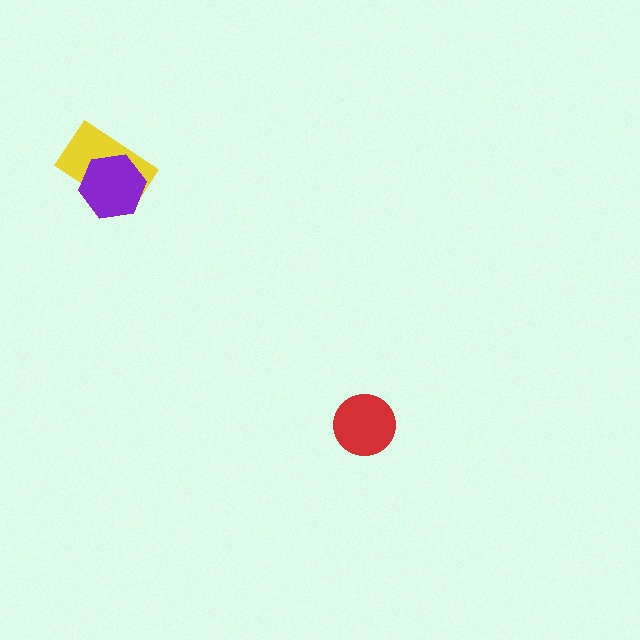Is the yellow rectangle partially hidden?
Yes, it is partially covered by another shape.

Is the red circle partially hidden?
No, no other shape covers it.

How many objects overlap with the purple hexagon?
1 object overlaps with the purple hexagon.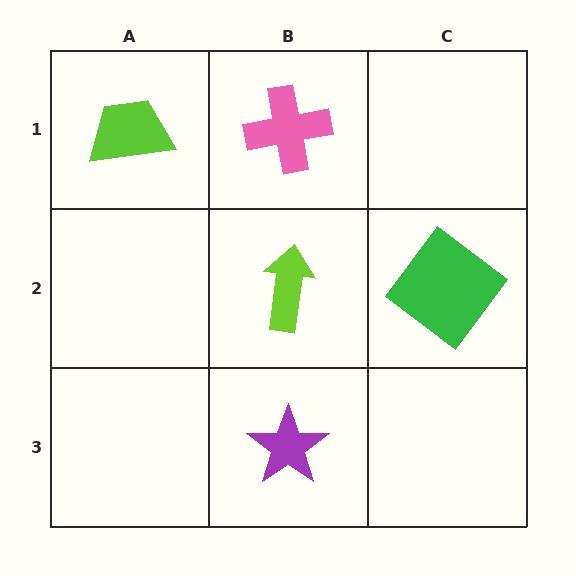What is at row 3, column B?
A purple star.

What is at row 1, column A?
A lime trapezoid.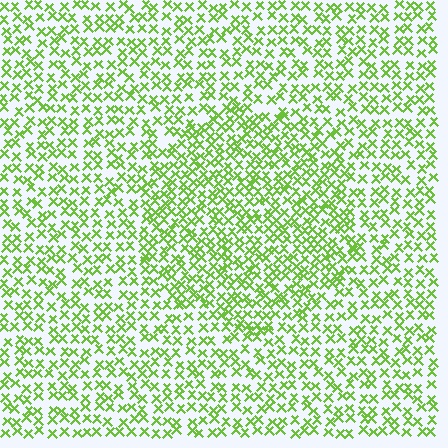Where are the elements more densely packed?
The elements are more densely packed inside the circle boundary.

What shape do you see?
I see a circle.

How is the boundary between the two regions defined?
The boundary is defined by a change in element density (approximately 1.5x ratio). All elements are the same color, size, and shape.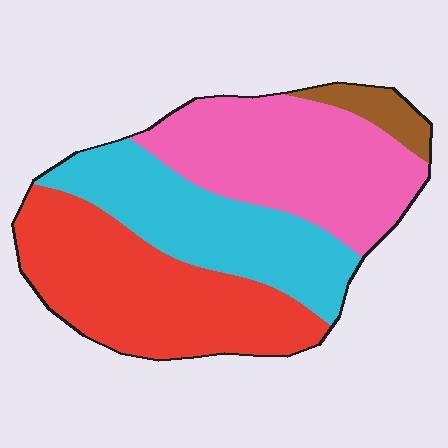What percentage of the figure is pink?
Pink covers around 35% of the figure.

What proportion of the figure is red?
Red takes up about one third (1/3) of the figure.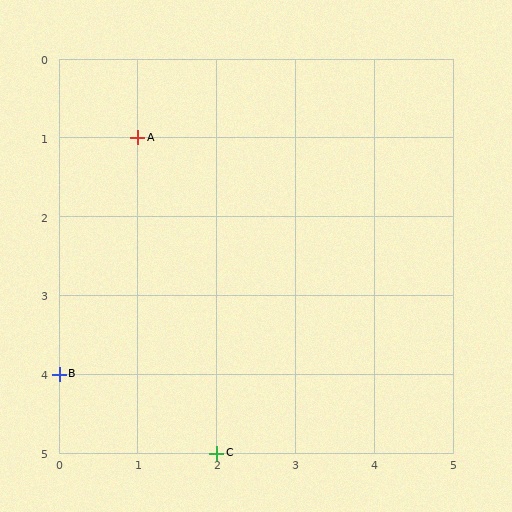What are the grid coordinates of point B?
Point B is at grid coordinates (0, 4).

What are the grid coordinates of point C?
Point C is at grid coordinates (2, 5).